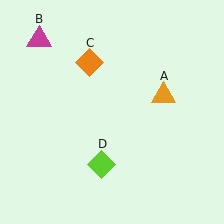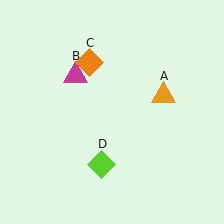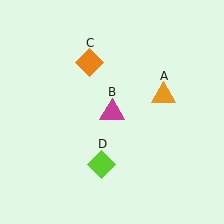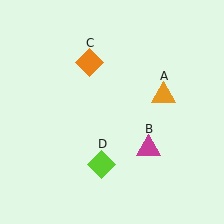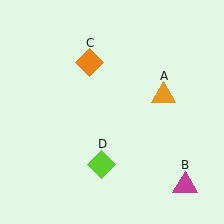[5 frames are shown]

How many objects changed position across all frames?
1 object changed position: magenta triangle (object B).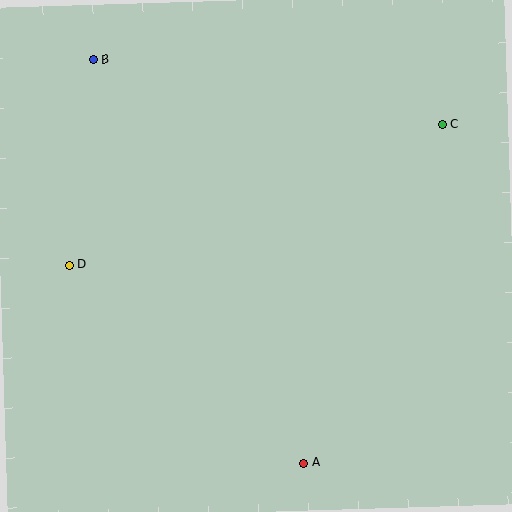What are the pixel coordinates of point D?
Point D is at (69, 265).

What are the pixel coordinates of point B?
Point B is at (93, 60).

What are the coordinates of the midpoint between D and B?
The midpoint between D and B is at (81, 162).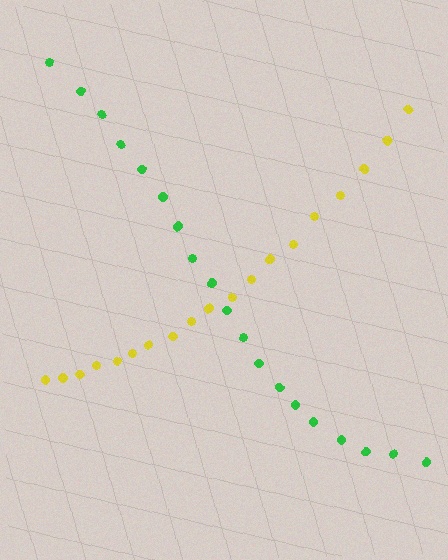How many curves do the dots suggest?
There are 2 distinct paths.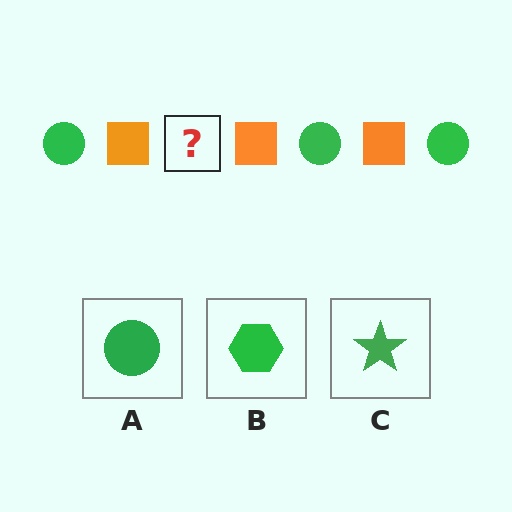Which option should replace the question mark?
Option A.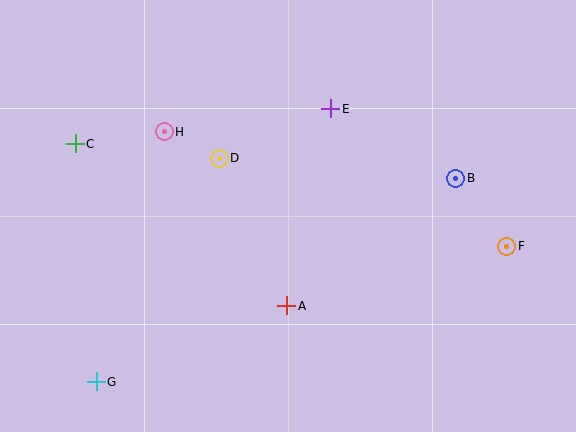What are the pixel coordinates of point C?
Point C is at (75, 144).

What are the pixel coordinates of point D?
Point D is at (219, 158).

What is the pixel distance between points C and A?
The distance between C and A is 266 pixels.